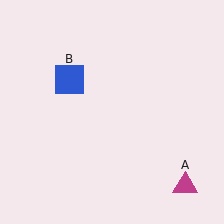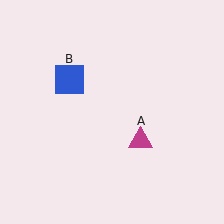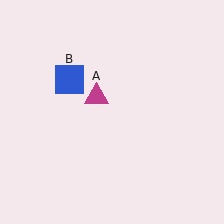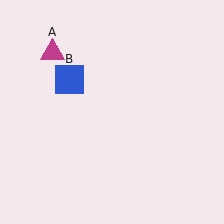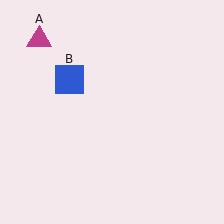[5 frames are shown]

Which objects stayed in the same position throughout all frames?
Blue square (object B) remained stationary.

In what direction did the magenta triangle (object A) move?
The magenta triangle (object A) moved up and to the left.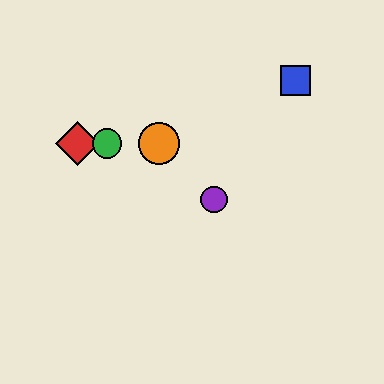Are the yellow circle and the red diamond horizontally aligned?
Yes, both are at y≈143.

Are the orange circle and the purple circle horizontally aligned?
No, the orange circle is at y≈143 and the purple circle is at y≈199.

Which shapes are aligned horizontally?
The red diamond, the green circle, the yellow circle, the orange circle are aligned horizontally.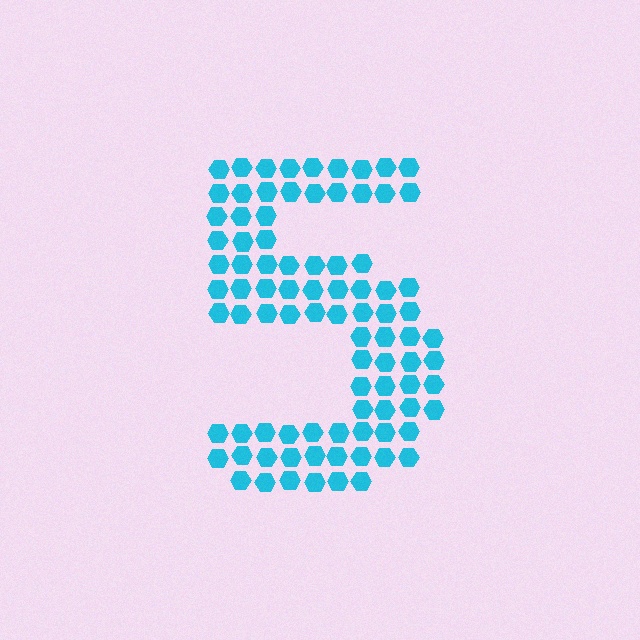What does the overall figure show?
The overall figure shows the digit 5.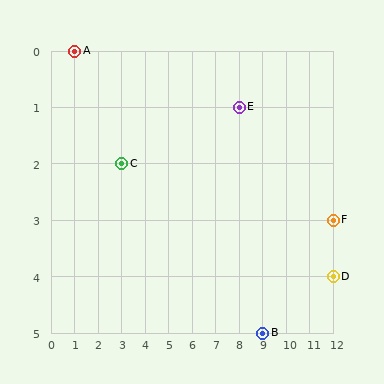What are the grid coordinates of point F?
Point F is at grid coordinates (12, 3).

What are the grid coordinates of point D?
Point D is at grid coordinates (12, 4).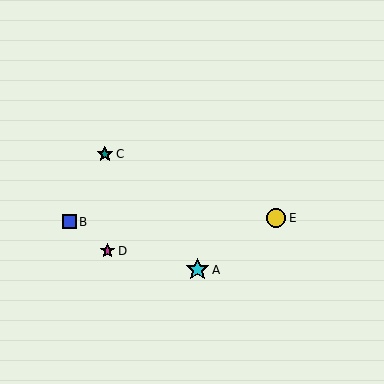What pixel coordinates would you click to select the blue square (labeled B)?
Click at (69, 222) to select the blue square B.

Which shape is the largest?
The cyan star (labeled A) is the largest.